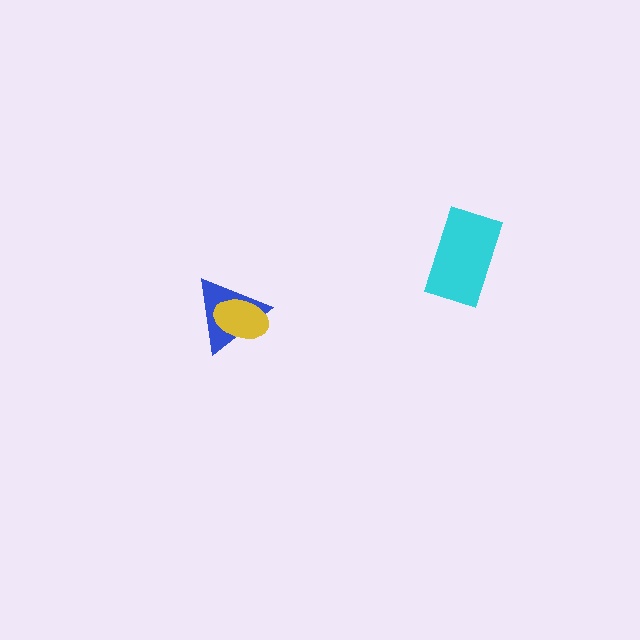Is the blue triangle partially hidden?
Yes, it is partially covered by another shape.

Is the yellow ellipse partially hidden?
No, no other shape covers it.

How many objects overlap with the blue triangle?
1 object overlaps with the blue triangle.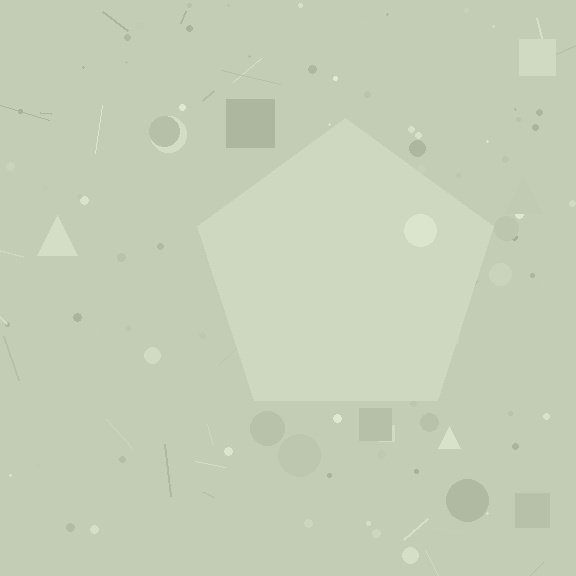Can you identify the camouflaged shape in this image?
The camouflaged shape is a pentagon.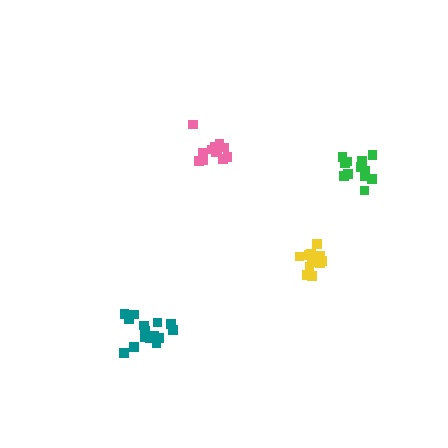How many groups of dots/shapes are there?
There are 4 groups.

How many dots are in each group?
Group 1: 16 dots, Group 2: 12 dots, Group 3: 13 dots, Group 4: 13 dots (54 total).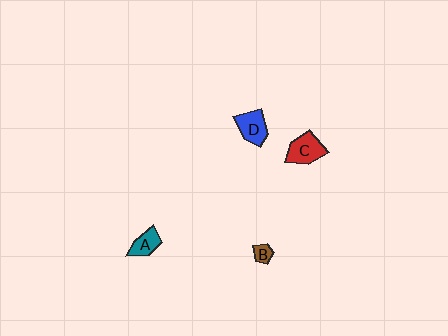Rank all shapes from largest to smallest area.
From largest to smallest: C (red), D (blue), A (teal), B (brown).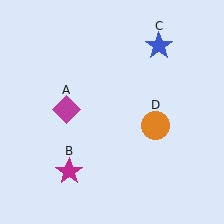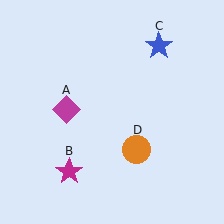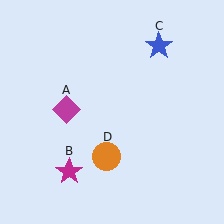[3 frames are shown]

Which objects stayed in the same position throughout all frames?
Magenta diamond (object A) and magenta star (object B) and blue star (object C) remained stationary.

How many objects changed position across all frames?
1 object changed position: orange circle (object D).